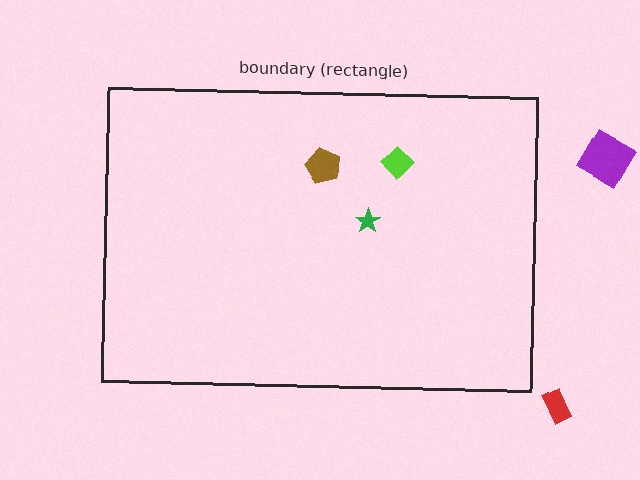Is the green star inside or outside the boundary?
Inside.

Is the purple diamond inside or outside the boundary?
Outside.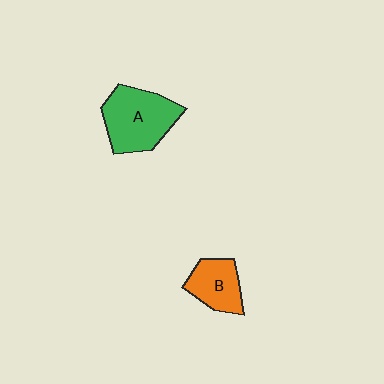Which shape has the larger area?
Shape A (green).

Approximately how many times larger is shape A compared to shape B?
Approximately 1.6 times.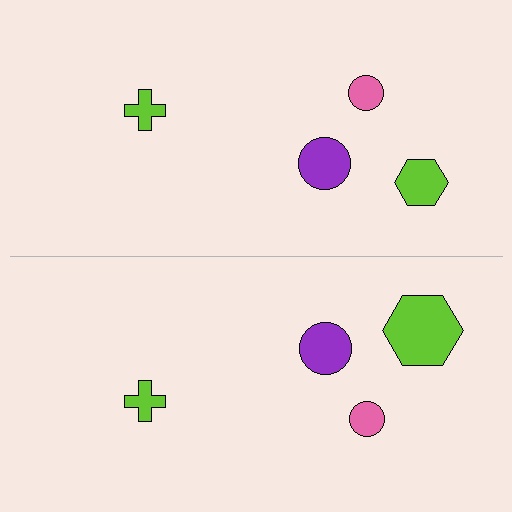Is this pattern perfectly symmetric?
No, the pattern is not perfectly symmetric. The lime hexagon on the bottom side has a different size than its mirror counterpart.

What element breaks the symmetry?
The lime hexagon on the bottom side has a different size than its mirror counterpart.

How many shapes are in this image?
There are 8 shapes in this image.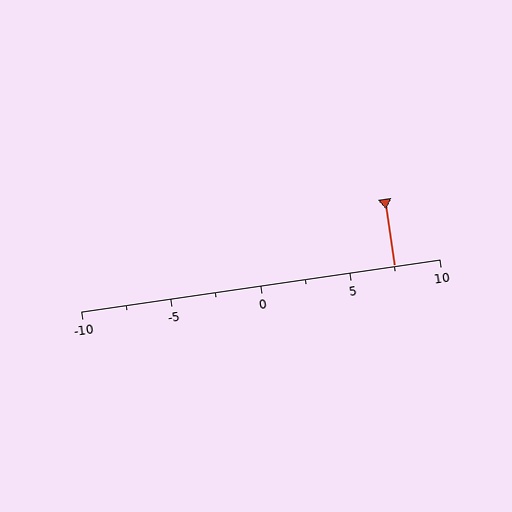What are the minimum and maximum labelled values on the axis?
The axis runs from -10 to 10.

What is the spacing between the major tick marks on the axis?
The major ticks are spaced 5 apart.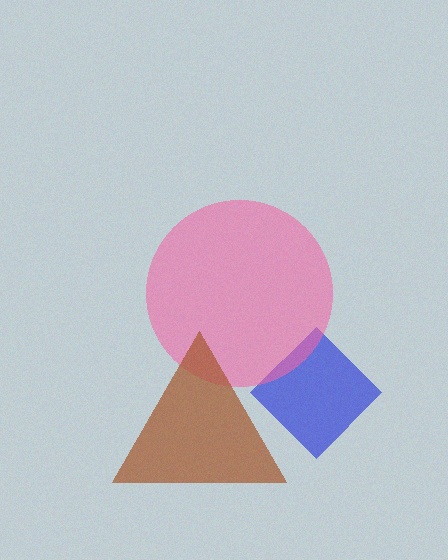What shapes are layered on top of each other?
The layered shapes are: a blue diamond, a pink circle, a brown triangle.